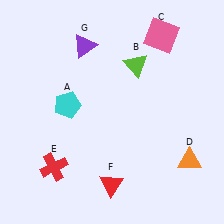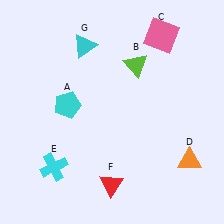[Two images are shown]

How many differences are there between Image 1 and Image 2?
There are 2 differences between the two images.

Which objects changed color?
E changed from red to cyan. G changed from purple to cyan.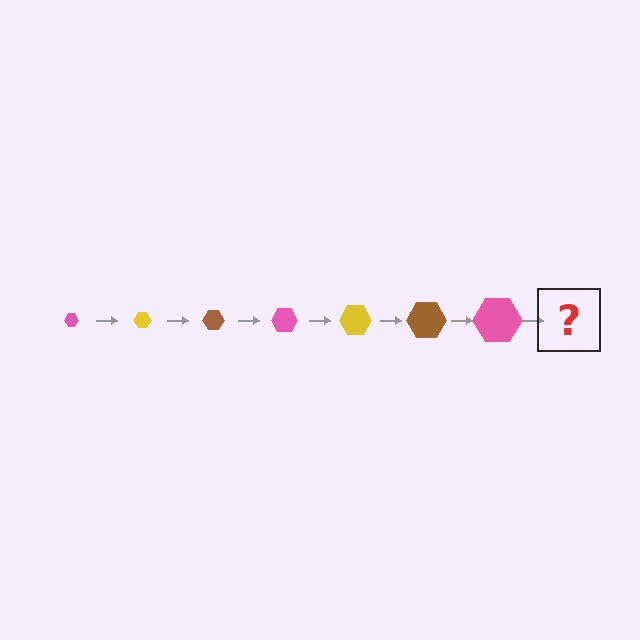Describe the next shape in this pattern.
It should be a yellow hexagon, larger than the previous one.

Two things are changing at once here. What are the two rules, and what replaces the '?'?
The two rules are that the hexagon grows larger each step and the color cycles through pink, yellow, and brown. The '?' should be a yellow hexagon, larger than the previous one.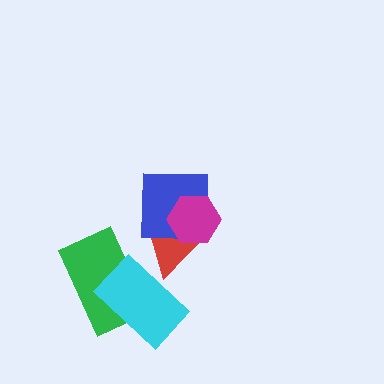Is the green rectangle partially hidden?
Yes, it is partially covered by another shape.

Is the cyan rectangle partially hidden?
Yes, it is partially covered by another shape.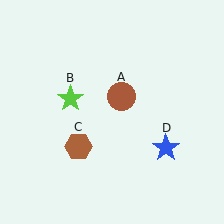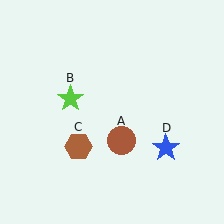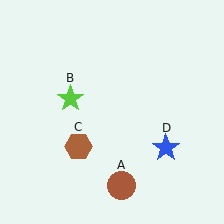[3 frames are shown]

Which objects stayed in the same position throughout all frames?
Lime star (object B) and brown hexagon (object C) and blue star (object D) remained stationary.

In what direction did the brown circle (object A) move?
The brown circle (object A) moved down.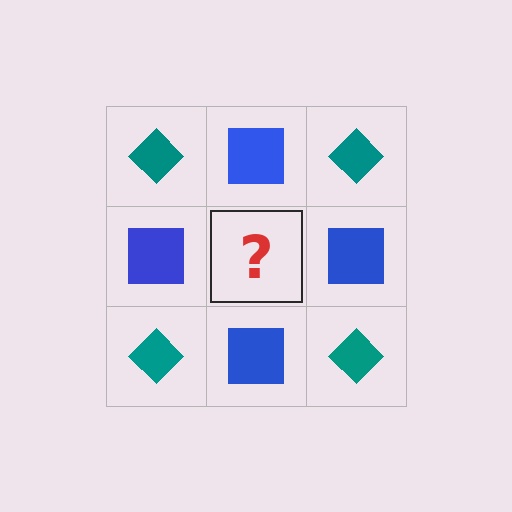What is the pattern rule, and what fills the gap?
The rule is that it alternates teal diamond and blue square in a checkerboard pattern. The gap should be filled with a teal diamond.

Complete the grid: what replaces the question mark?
The question mark should be replaced with a teal diamond.